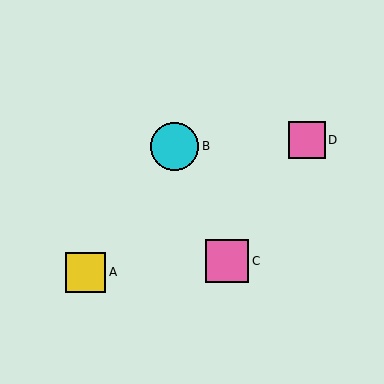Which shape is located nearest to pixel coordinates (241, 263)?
The pink square (labeled C) at (227, 261) is nearest to that location.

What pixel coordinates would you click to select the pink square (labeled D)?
Click at (307, 140) to select the pink square D.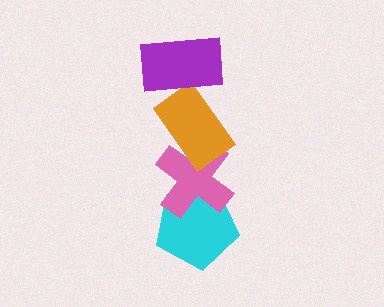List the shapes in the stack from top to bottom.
From top to bottom: the purple rectangle, the orange rectangle, the pink cross, the cyan pentagon.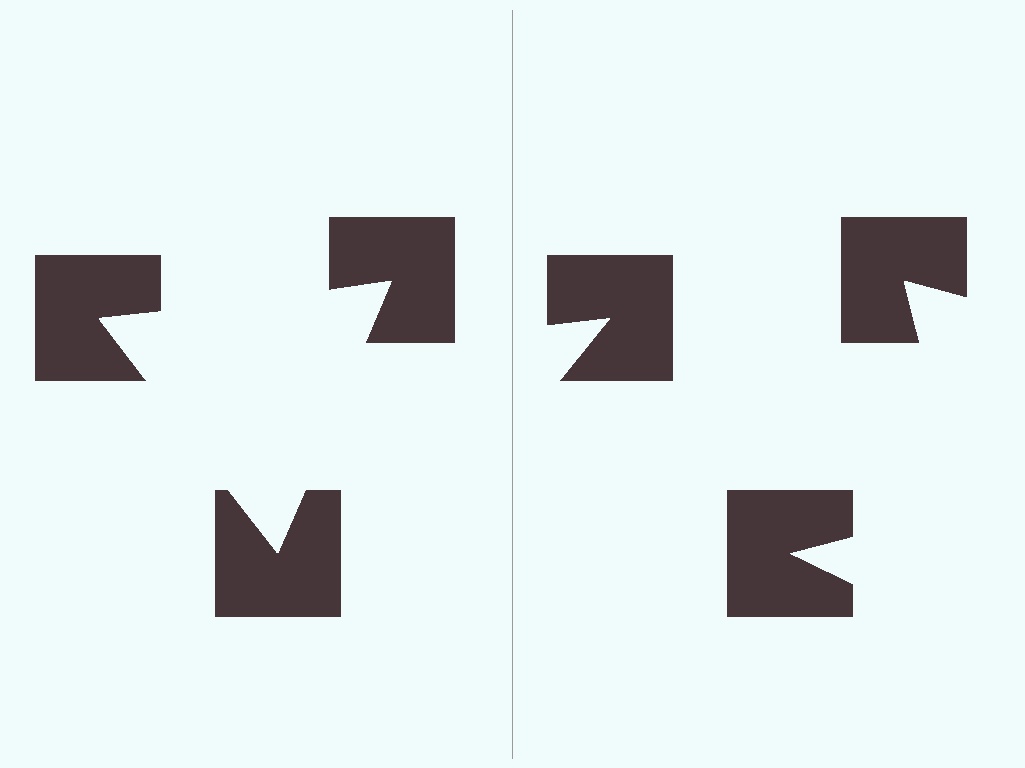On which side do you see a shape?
An illusory triangle appears on the left side. On the right side the wedge cuts are rotated, so no coherent shape forms.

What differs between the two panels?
The notched squares are positioned identically on both sides; only the wedge orientations differ. On the left they align to a triangle; on the right they are misaligned.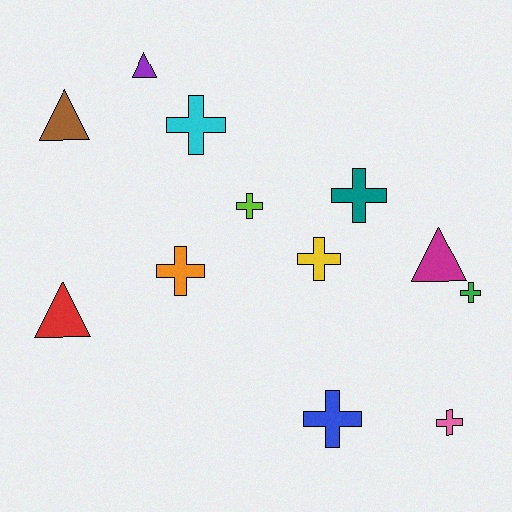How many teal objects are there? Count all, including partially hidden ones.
There is 1 teal object.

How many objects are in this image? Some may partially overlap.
There are 12 objects.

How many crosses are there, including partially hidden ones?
There are 8 crosses.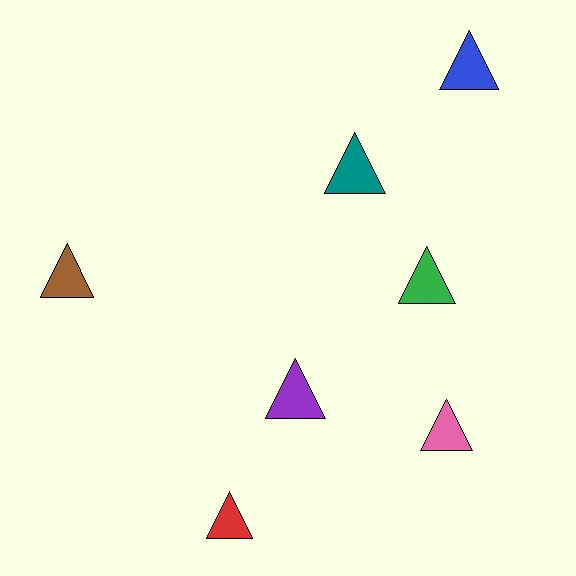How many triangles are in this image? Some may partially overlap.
There are 7 triangles.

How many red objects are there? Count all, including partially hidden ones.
There is 1 red object.